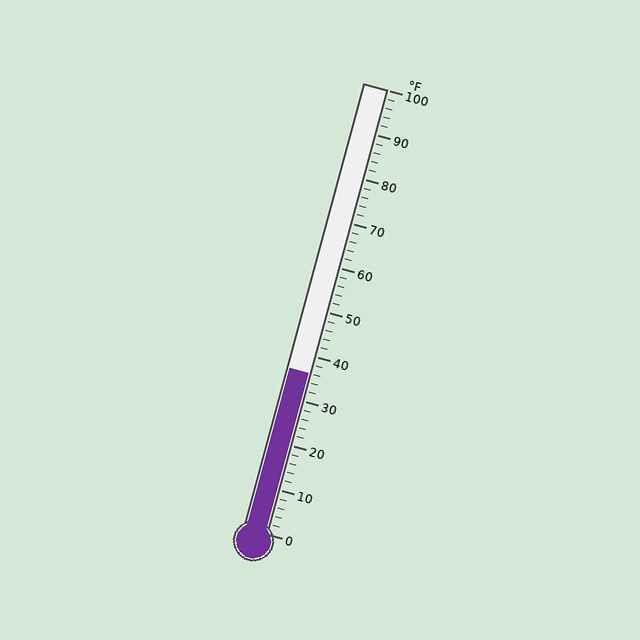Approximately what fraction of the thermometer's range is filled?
The thermometer is filled to approximately 35% of its range.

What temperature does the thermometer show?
The thermometer shows approximately 36°F.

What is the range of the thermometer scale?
The thermometer scale ranges from 0°F to 100°F.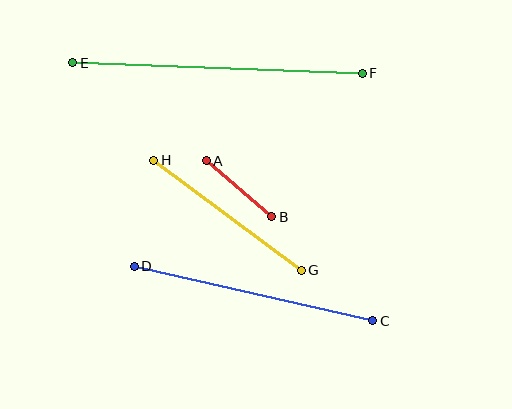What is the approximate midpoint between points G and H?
The midpoint is at approximately (228, 215) pixels.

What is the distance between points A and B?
The distance is approximately 86 pixels.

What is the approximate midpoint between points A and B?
The midpoint is at approximately (239, 189) pixels.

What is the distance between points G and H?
The distance is approximately 184 pixels.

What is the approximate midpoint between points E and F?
The midpoint is at approximately (218, 68) pixels.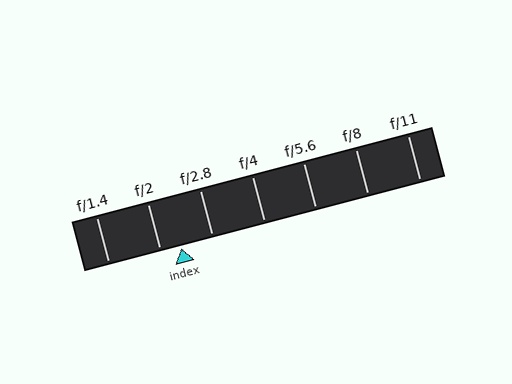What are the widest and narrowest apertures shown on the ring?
The widest aperture shown is f/1.4 and the narrowest is f/11.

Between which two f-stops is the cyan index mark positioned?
The index mark is between f/2 and f/2.8.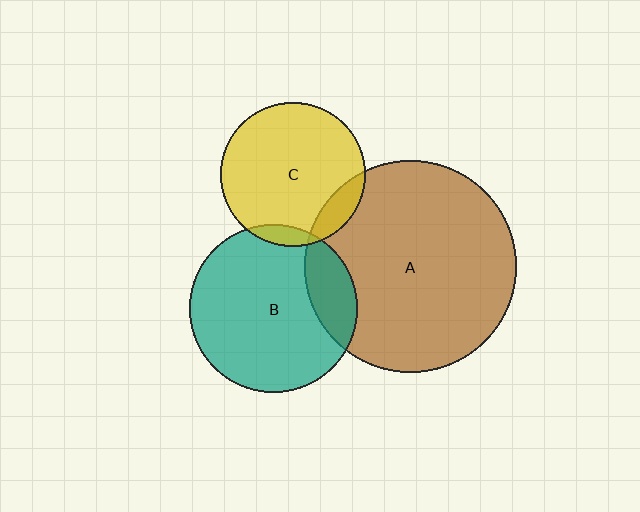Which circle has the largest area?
Circle A (brown).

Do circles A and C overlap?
Yes.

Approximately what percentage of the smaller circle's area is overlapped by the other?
Approximately 10%.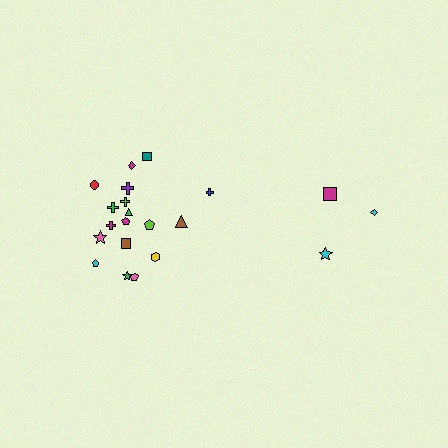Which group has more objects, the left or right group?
The left group.